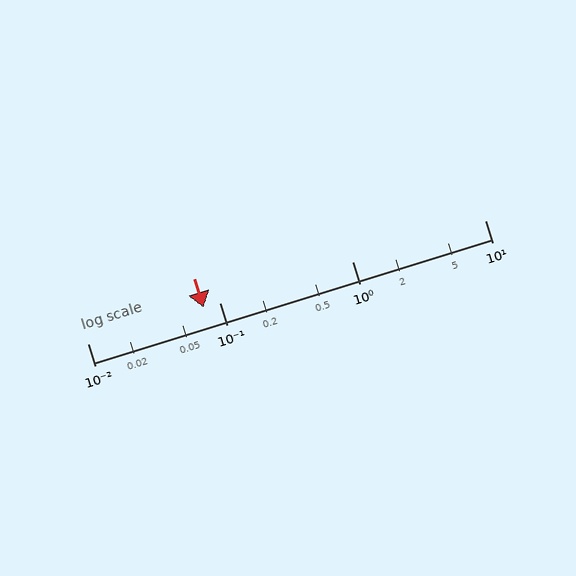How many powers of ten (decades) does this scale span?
The scale spans 3 decades, from 0.01 to 10.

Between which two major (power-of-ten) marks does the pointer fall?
The pointer is between 0.01 and 0.1.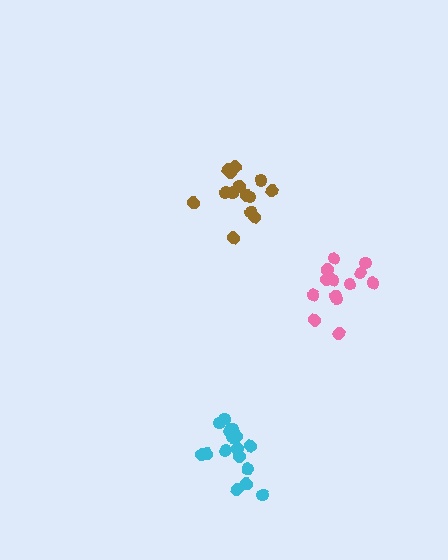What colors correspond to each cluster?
The clusters are colored: pink, cyan, brown.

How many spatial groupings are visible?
There are 3 spatial groupings.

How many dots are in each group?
Group 1: 13 dots, Group 2: 16 dots, Group 3: 14 dots (43 total).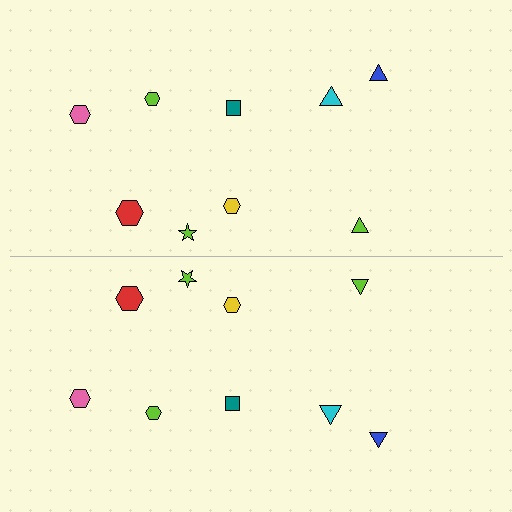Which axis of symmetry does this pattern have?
The pattern has a horizontal axis of symmetry running through the center of the image.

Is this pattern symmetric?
Yes, this pattern has bilateral (reflection) symmetry.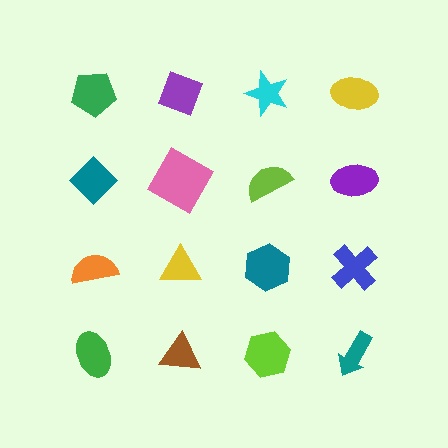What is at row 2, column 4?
A purple ellipse.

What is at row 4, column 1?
A green ellipse.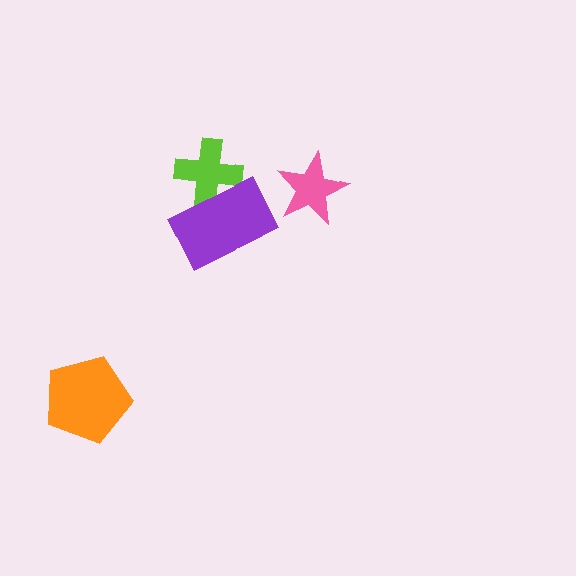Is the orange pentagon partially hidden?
No, no other shape covers it.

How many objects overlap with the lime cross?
1 object overlaps with the lime cross.